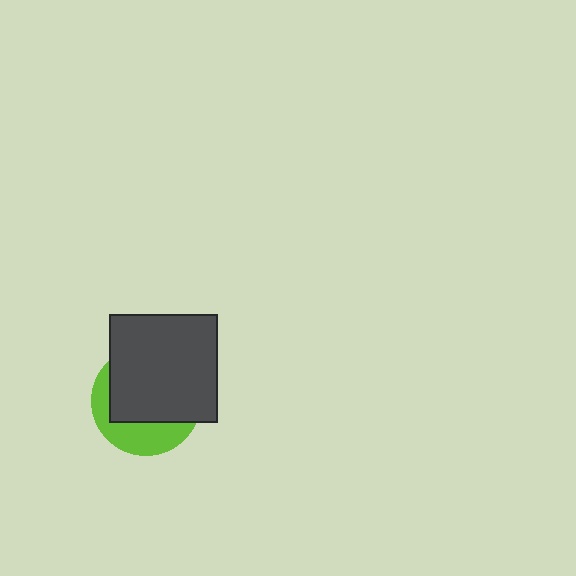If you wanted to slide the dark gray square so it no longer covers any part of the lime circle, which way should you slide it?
Slide it toward the upper-right — that is the most direct way to separate the two shapes.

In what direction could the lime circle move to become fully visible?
The lime circle could move toward the lower-left. That would shift it out from behind the dark gray square entirely.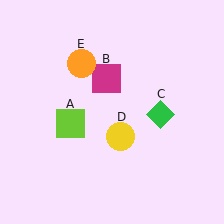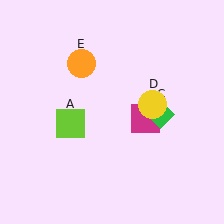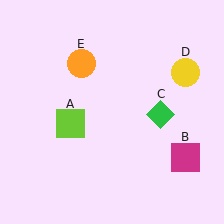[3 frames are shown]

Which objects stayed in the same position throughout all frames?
Lime square (object A) and green diamond (object C) and orange circle (object E) remained stationary.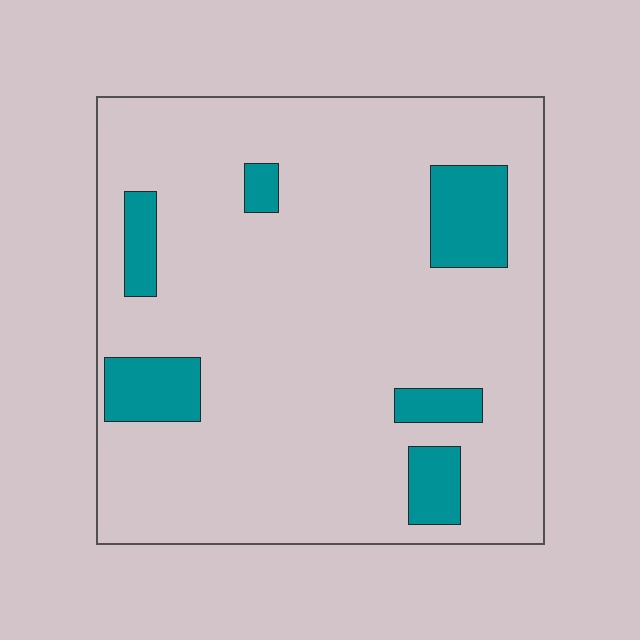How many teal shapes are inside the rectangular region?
6.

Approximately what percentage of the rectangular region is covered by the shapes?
Approximately 15%.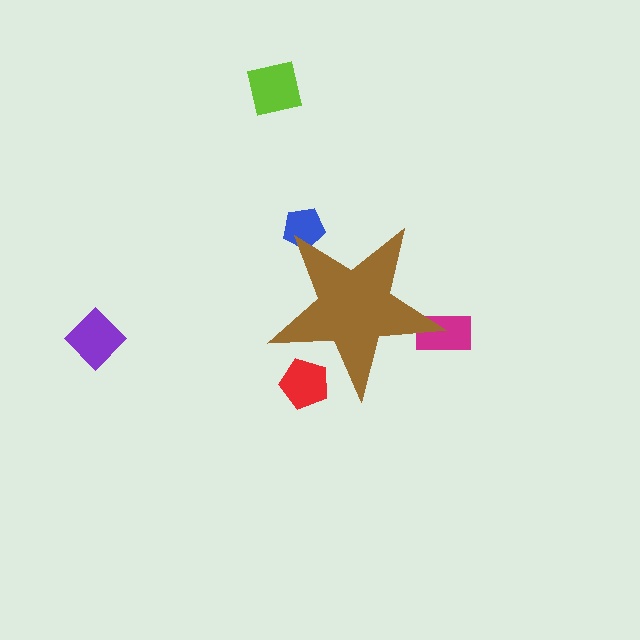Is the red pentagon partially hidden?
Yes, the red pentagon is partially hidden behind the brown star.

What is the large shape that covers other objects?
A brown star.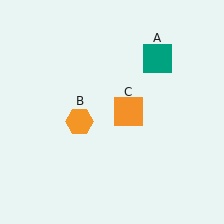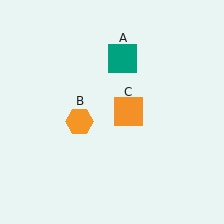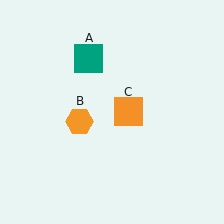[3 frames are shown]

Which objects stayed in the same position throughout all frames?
Orange hexagon (object B) and orange square (object C) remained stationary.